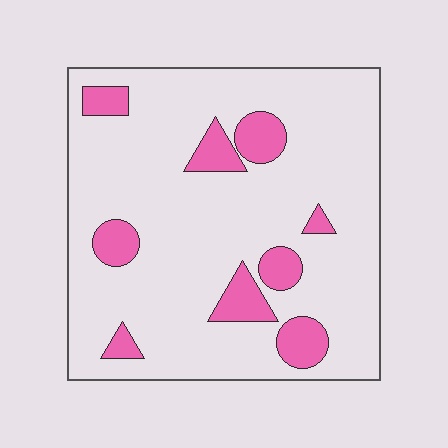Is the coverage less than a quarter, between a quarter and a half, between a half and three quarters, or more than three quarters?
Less than a quarter.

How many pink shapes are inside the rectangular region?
9.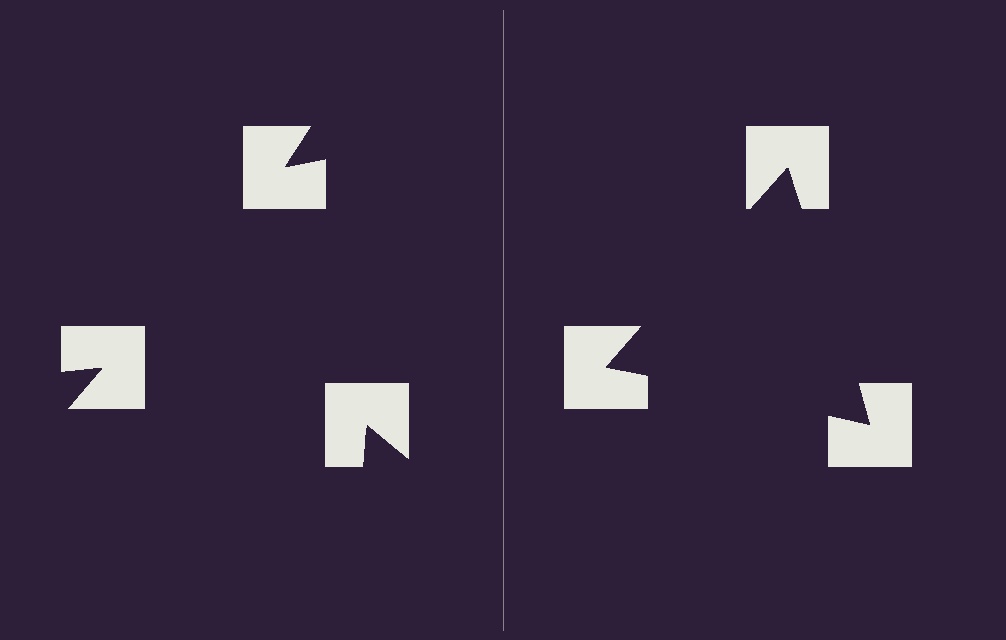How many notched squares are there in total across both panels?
6 — 3 on each side.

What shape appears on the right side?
An illusory triangle.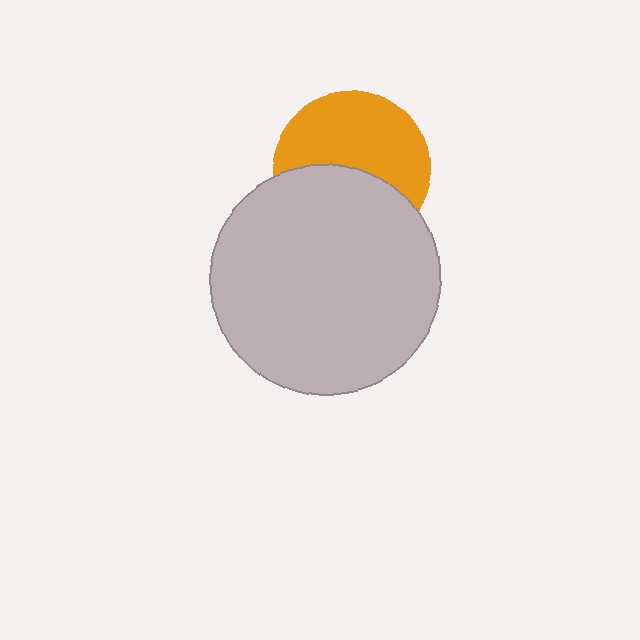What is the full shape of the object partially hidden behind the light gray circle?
The partially hidden object is an orange circle.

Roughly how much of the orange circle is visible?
About half of it is visible (roughly 55%).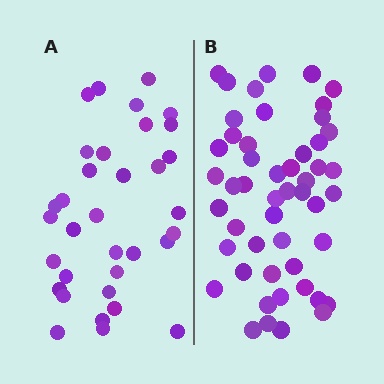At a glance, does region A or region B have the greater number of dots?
Region B (the right region) has more dots.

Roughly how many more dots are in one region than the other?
Region B has approximately 15 more dots than region A.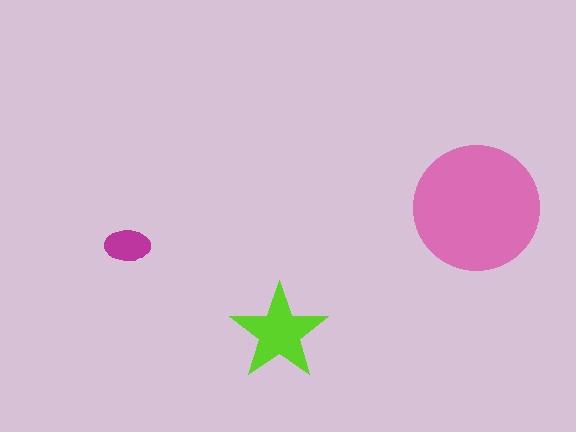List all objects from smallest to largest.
The magenta ellipse, the lime star, the pink circle.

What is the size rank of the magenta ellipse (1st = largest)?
3rd.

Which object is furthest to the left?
The magenta ellipse is leftmost.